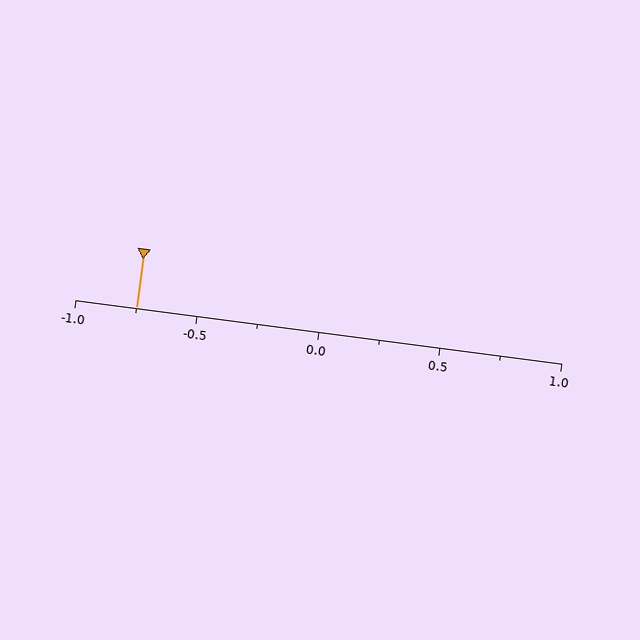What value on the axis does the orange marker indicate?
The marker indicates approximately -0.75.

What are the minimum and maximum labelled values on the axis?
The axis runs from -1.0 to 1.0.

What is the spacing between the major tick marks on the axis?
The major ticks are spaced 0.5 apart.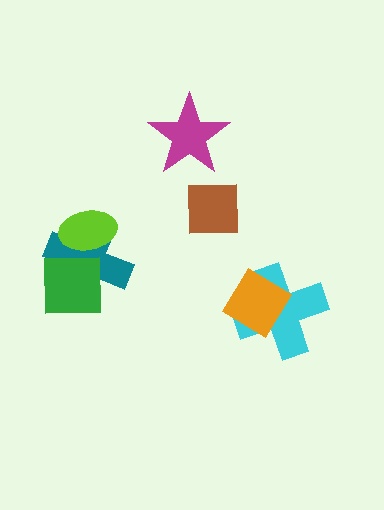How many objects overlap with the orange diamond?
1 object overlaps with the orange diamond.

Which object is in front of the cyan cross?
The orange diamond is in front of the cyan cross.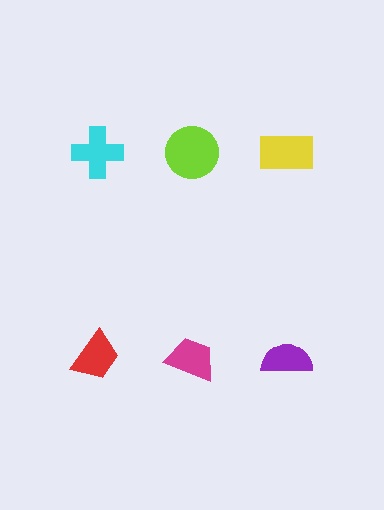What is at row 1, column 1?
A cyan cross.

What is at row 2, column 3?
A purple semicircle.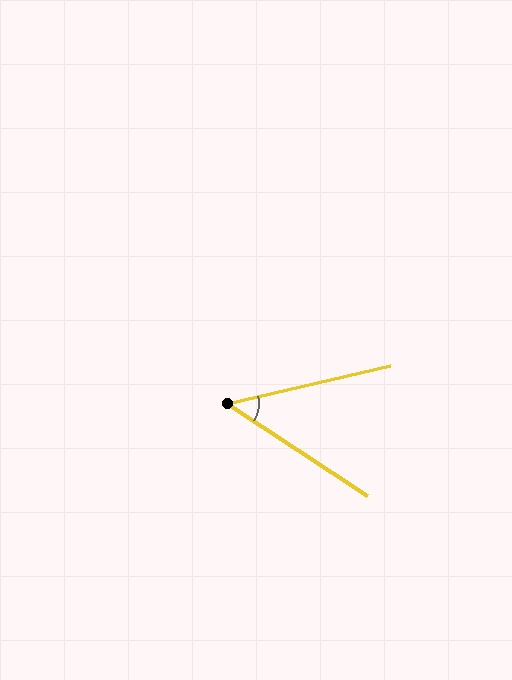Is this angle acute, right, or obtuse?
It is acute.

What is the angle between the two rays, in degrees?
Approximately 46 degrees.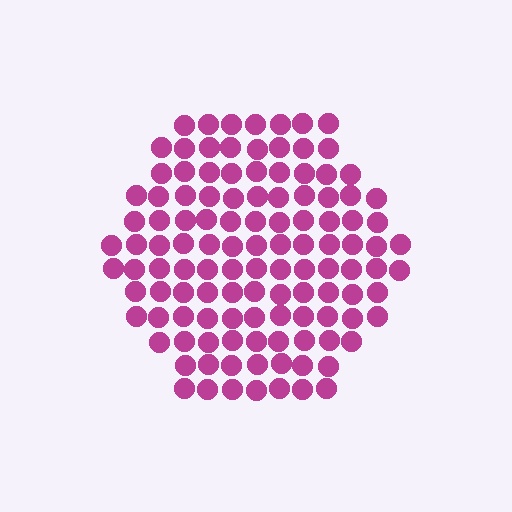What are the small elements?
The small elements are circles.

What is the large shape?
The large shape is a hexagon.